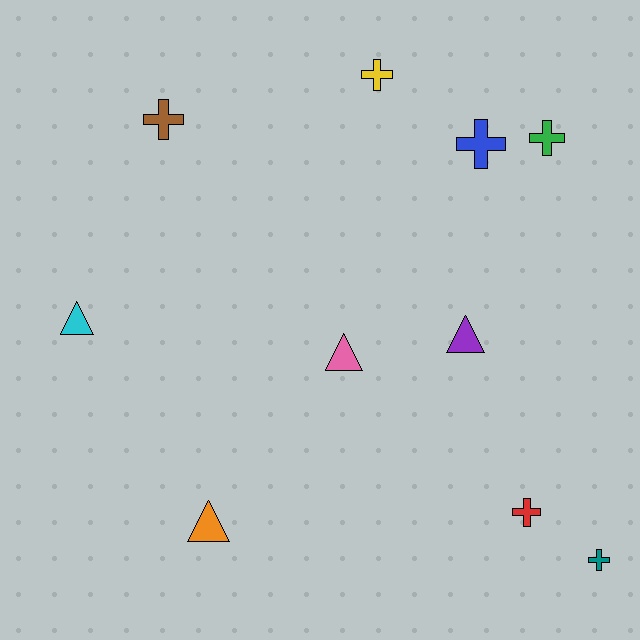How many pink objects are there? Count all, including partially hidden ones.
There is 1 pink object.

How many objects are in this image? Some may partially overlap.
There are 10 objects.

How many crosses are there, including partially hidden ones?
There are 6 crosses.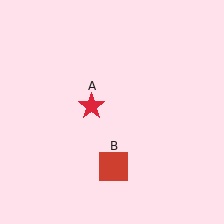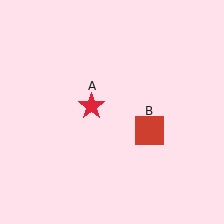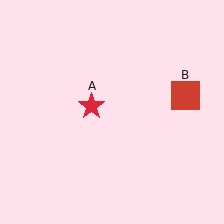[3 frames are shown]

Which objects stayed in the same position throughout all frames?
Red star (object A) remained stationary.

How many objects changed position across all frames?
1 object changed position: red square (object B).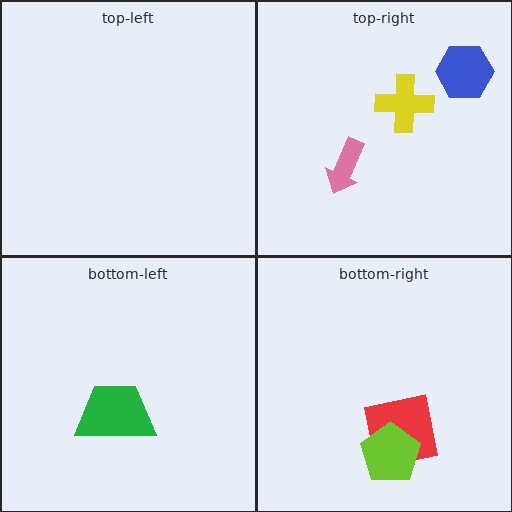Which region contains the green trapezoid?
The bottom-left region.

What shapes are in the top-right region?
The yellow cross, the pink arrow, the blue hexagon.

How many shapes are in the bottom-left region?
1.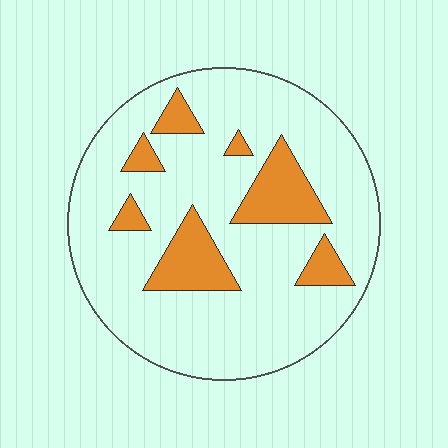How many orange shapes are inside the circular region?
7.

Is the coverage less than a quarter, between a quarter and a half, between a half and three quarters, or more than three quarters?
Less than a quarter.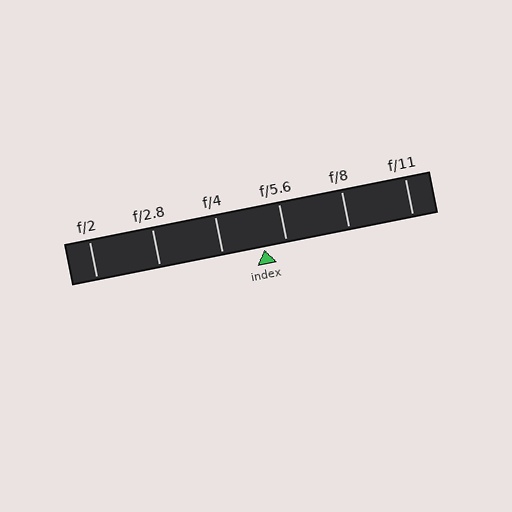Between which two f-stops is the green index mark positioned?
The index mark is between f/4 and f/5.6.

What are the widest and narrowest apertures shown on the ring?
The widest aperture shown is f/2 and the narrowest is f/11.